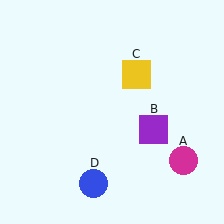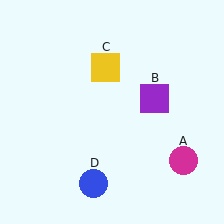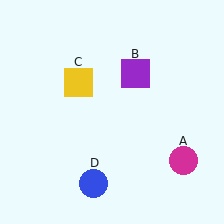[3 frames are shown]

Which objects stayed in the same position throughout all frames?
Magenta circle (object A) and blue circle (object D) remained stationary.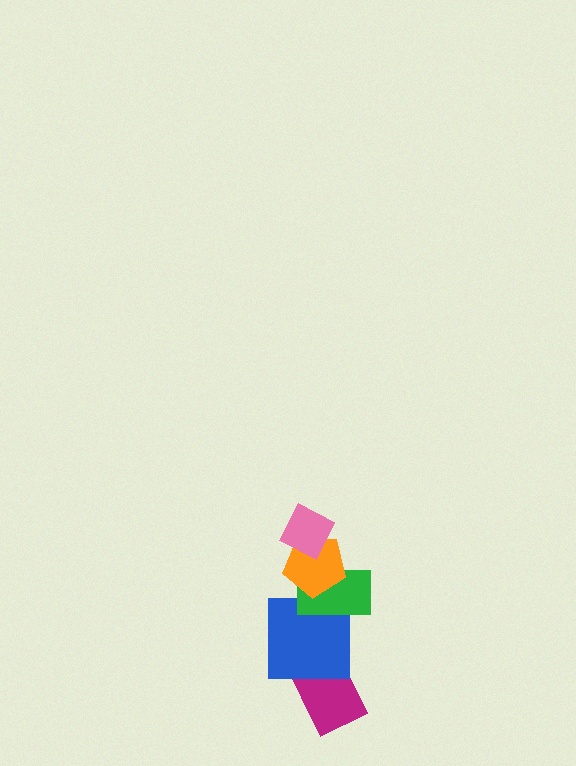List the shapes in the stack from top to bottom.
From top to bottom: the pink diamond, the orange pentagon, the green rectangle, the blue square, the magenta rectangle.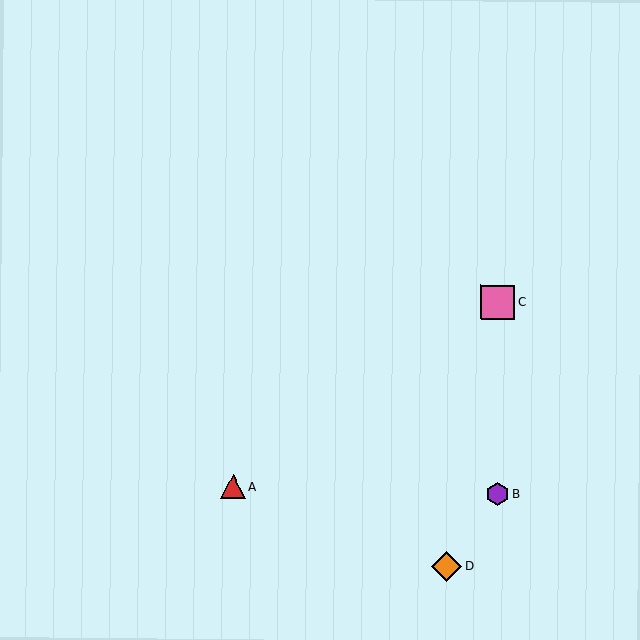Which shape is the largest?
The pink square (labeled C) is the largest.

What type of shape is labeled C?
Shape C is a pink square.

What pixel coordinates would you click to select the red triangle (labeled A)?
Click at (233, 487) to select the red triangle A.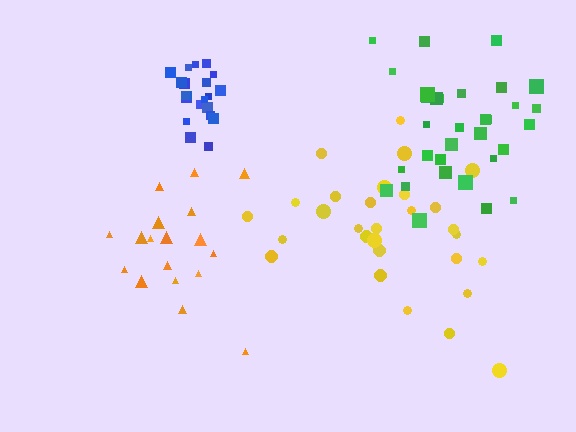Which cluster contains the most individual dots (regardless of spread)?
Green (32).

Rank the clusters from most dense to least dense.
blue, orange, green, yellow.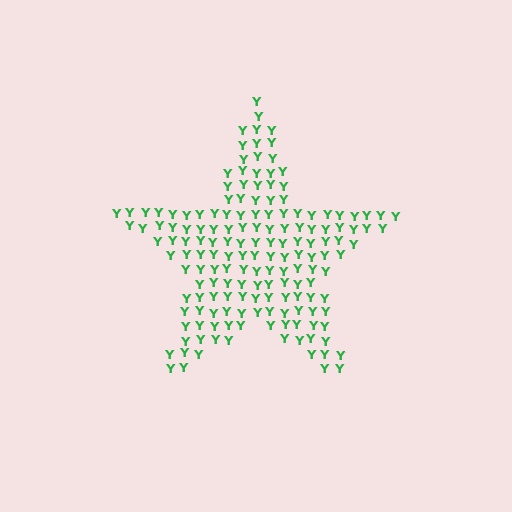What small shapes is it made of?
It is made of small letter Y's.